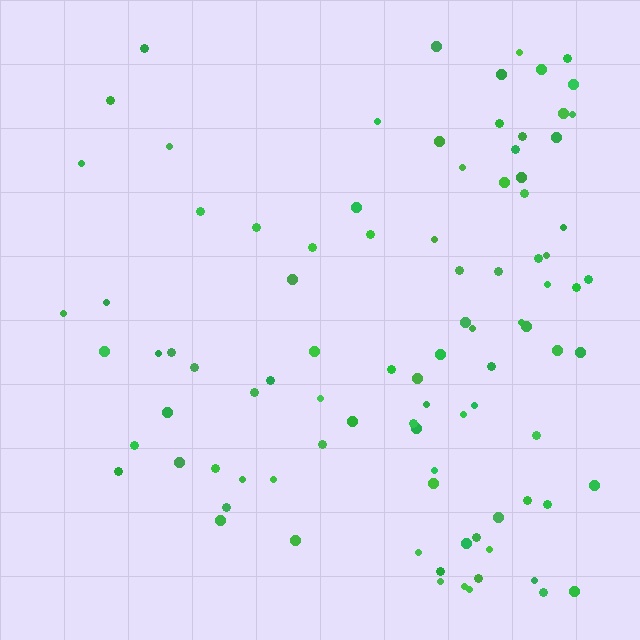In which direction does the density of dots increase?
From left to right, with the right side densest.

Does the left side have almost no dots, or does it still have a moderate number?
Still a moderate number, just noticeably fewer than the right.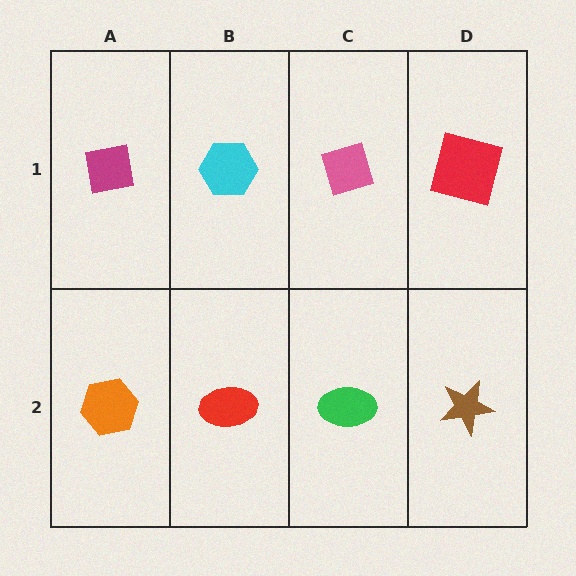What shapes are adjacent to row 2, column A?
A magenta square (row 1, column A), a red ellipse (row 2, column B).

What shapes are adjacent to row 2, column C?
A pink diamond (row 1, column C), a red ellipse (row 2, column B), a brown star (row 2, column D).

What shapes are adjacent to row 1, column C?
A green ellipse (row 2, column C), a cyan hexagon (row 1, column B), a red square (row 1, column D).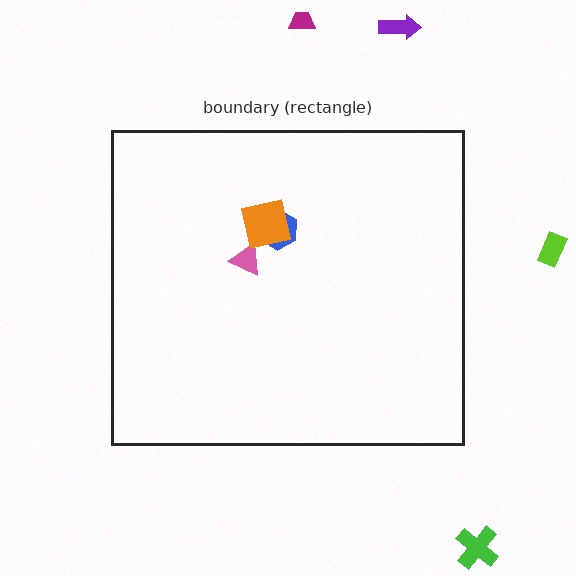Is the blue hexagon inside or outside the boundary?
Inside.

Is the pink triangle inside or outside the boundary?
Inside.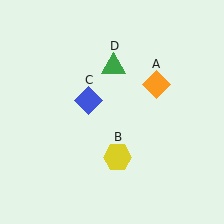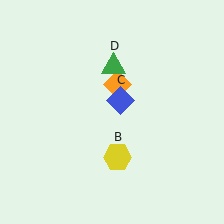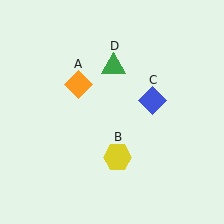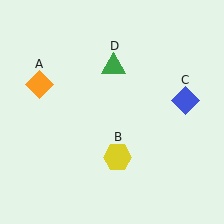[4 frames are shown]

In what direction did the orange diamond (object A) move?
The orange diamond (object A) moved left.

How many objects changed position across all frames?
2 objects changed position: orange diamond (object A), blue diamond (object C).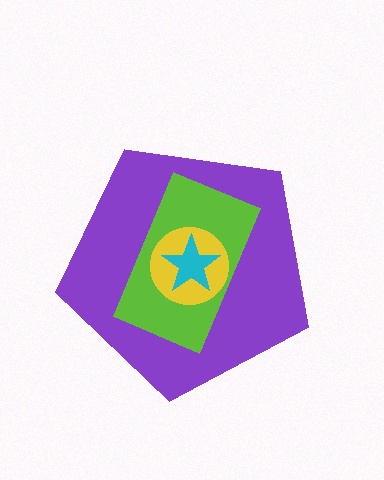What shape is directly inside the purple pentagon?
The lime rectangle.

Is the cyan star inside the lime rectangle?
Yes.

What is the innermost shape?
The cyan star.